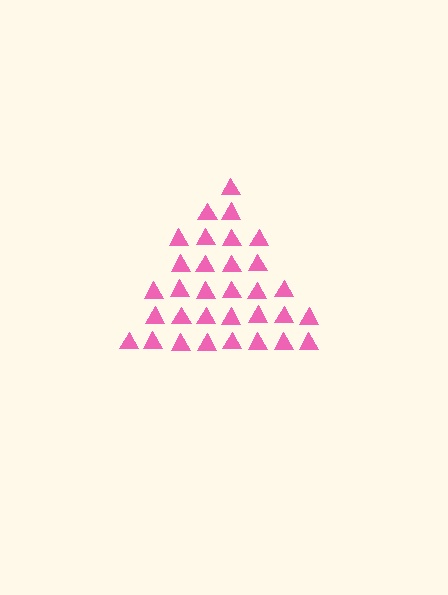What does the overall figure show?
The overall figure shows a triangle.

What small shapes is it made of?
It is made of small triangles.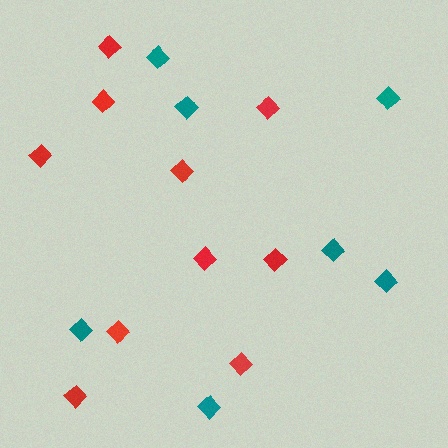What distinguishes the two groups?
There are 2 groups: one group of teal diamonds (7) and one group of red diamonds (10).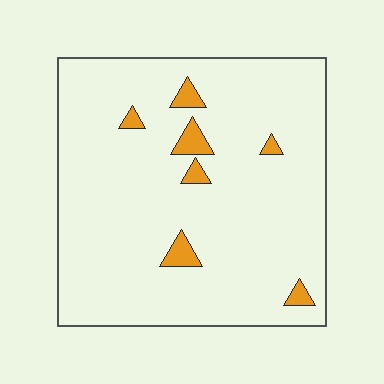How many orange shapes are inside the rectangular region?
7.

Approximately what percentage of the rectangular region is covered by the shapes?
Approximately 5%.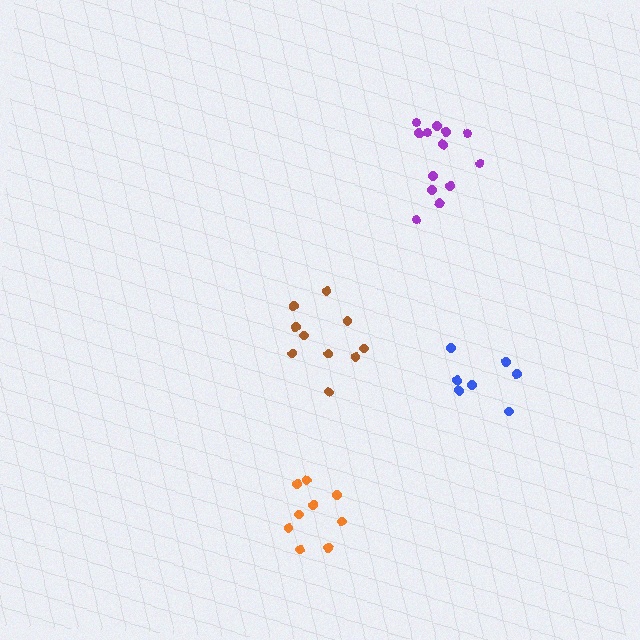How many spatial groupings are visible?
There are 4 spatial groupings.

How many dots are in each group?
Group 1: 7 dots, Group 2: 13 dots, Group 3: 10 dots, Group 4: 9 dots (39 total).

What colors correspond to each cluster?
The clusters are colored: blue, purple, brown, orange.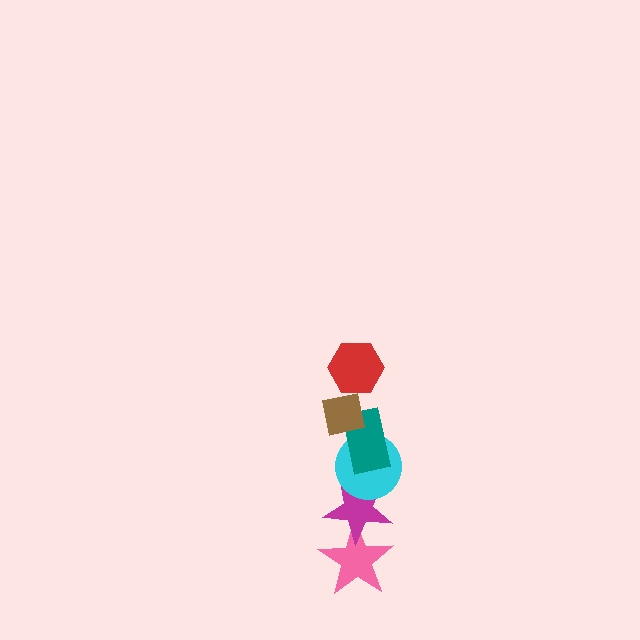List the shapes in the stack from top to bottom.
From top to bottom: the red hexagon, the brown square, the teal rectangle, the cyan circle, the magenta star, the pink star.